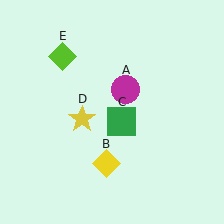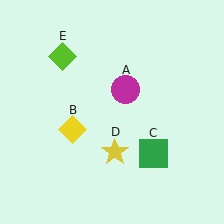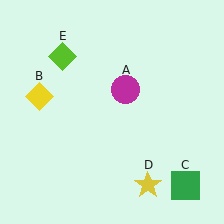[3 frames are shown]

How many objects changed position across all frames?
3 objects changed position: yellow diamond (object B), green square (object C), yellow star (object D).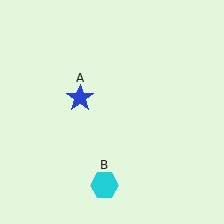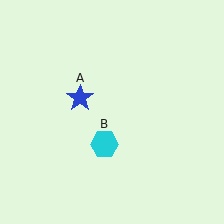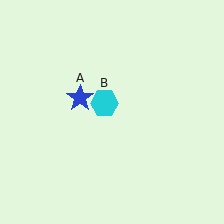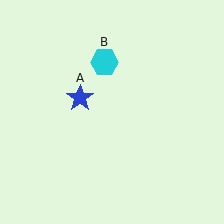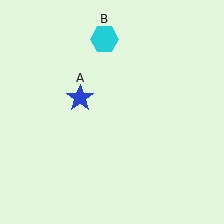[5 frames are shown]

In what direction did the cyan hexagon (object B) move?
The cyan hexagon (object B) moved up.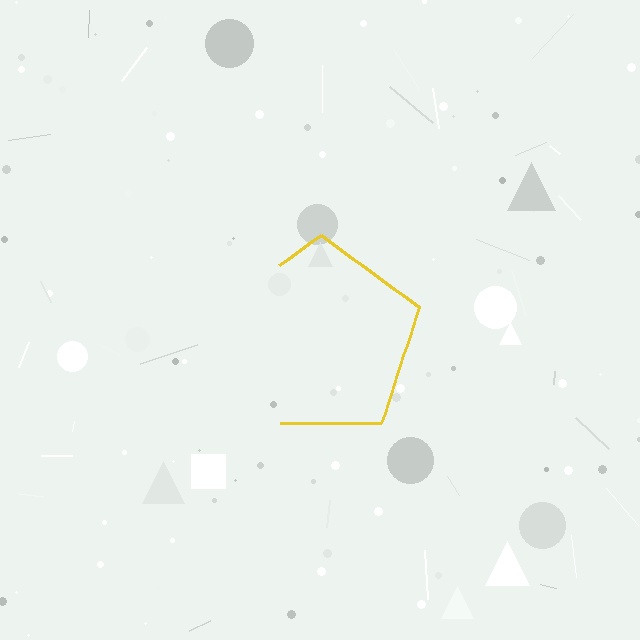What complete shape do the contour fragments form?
The contour fragments form a pentagon.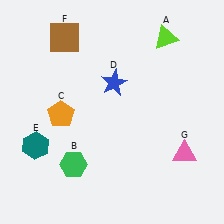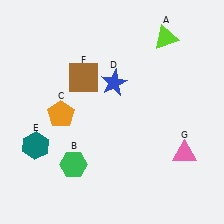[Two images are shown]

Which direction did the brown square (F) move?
The brown square (F) moved down.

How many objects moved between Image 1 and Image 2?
1 object moved between the two images.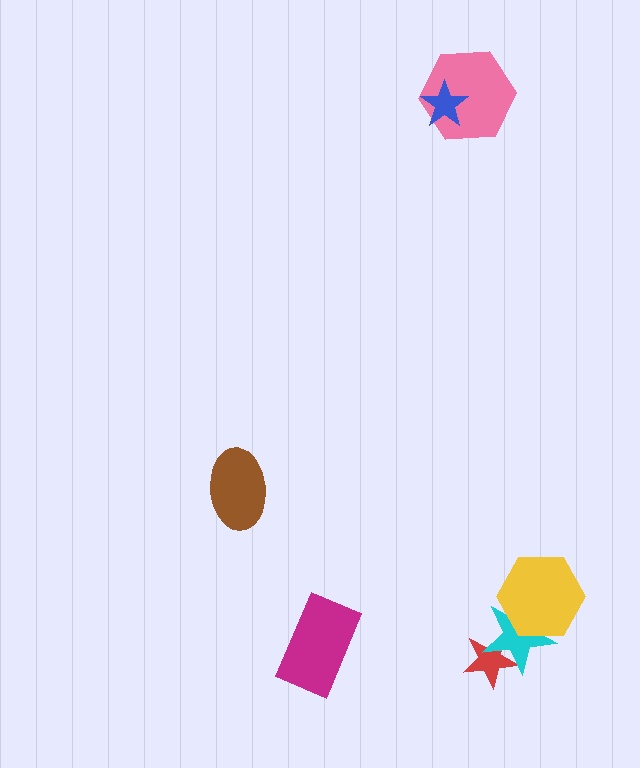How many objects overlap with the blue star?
1 object overlaps with the blue star.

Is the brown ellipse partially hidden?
No, no other shape covers it.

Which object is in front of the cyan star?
The yellow hexagon is in front of the cyan star.